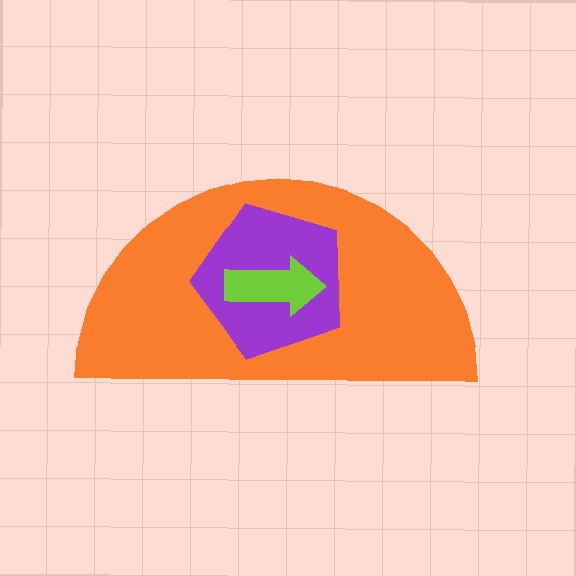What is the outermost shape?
The orange semicircle.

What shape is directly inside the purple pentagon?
The lime arrow.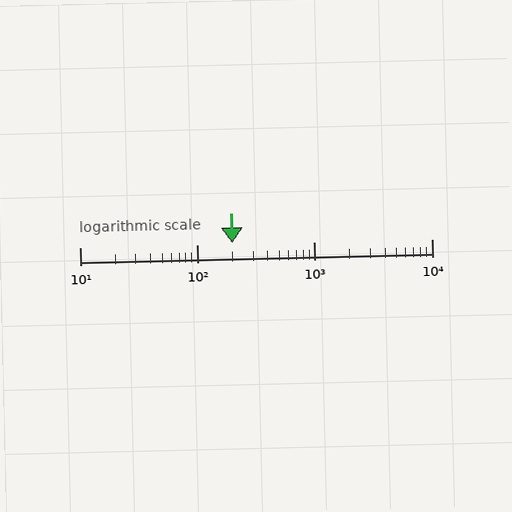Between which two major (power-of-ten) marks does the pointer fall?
The pointer is between 100 and 1000.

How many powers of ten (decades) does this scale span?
The scale spans 3 decades, from 10 to 10000.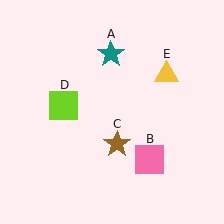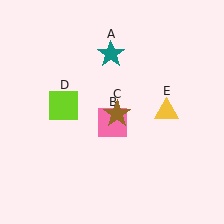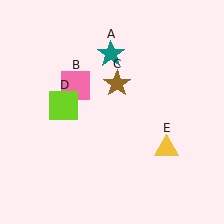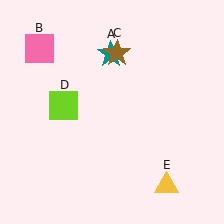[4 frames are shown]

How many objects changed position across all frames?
3 objects changed position: pink square (object B), brown star (object C), yellow triangle (object E).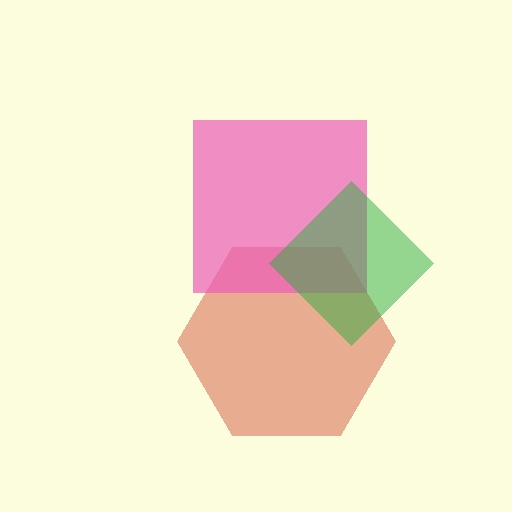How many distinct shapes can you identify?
There are 3 distinct shapes: a red hexagon, a pink square, a green diamond.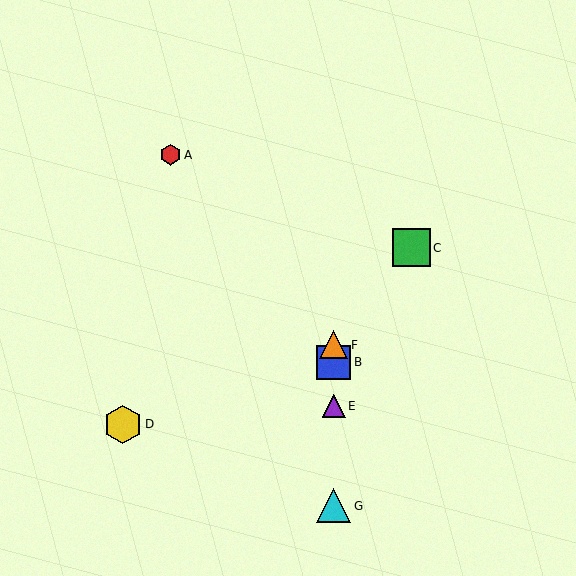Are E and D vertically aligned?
No, E is at x≈334 and D is at x≈123.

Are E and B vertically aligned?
Yes, both are at x≈334.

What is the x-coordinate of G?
Object G is at x≈334.